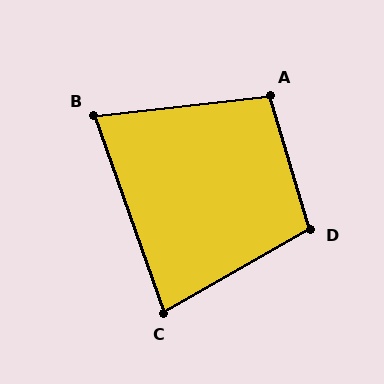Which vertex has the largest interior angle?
D, at approximately 103 degrees.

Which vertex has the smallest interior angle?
B, at approximately 77 degrees.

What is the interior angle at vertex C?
Approximately 80 degrees (acute).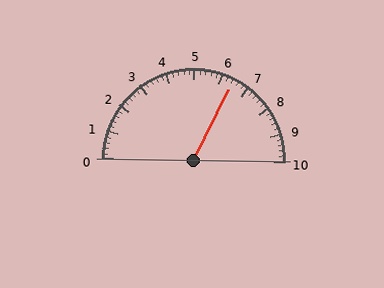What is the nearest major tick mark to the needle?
The nearest major tick mark is 6.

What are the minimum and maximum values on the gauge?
The gauge ranges from 0 to 10.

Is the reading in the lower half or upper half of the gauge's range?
The reading is in the upper half of the range (0 to 10).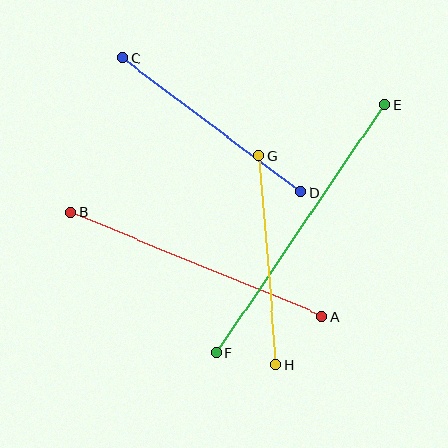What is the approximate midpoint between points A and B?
The midpoint is at approximately (197, 264) pixels.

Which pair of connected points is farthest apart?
Points E and F are farthest apart.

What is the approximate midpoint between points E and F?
The midpoint is at approximately (300, 229) pixels.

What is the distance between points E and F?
The distance is approximately 300 pixels.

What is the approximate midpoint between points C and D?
The midpoint is at approximately (212, 125) pixels.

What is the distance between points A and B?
The distance is approximately 272 pixels.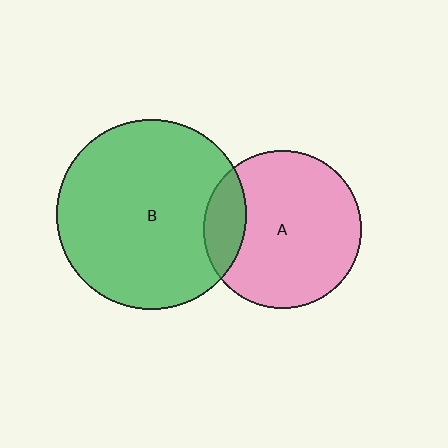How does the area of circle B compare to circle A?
Approximately 1.4 times.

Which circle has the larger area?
Circle B (green).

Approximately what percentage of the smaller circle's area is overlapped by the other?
Approximately 15%.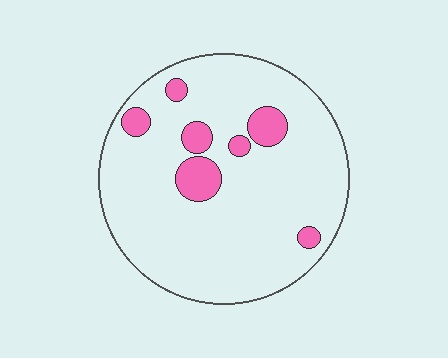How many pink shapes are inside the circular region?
7.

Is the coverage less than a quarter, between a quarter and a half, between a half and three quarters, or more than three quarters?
Less than a quarter.